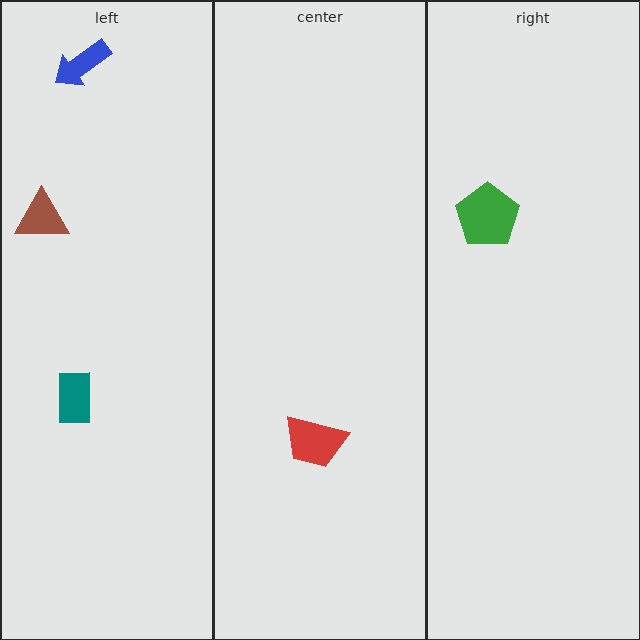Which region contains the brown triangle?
The left region.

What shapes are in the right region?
The green pentagon.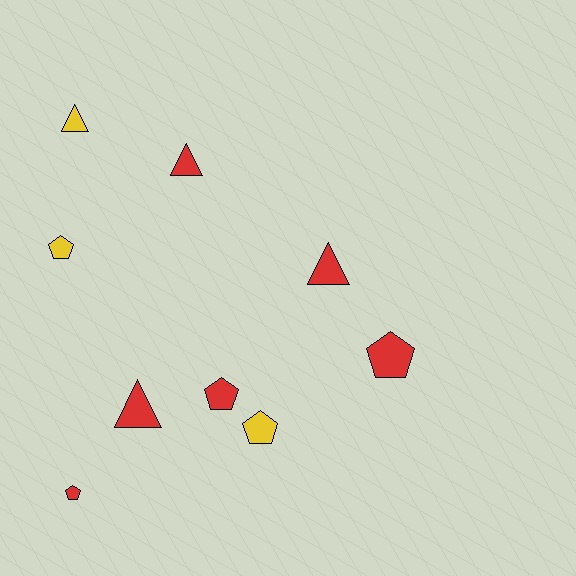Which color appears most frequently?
Red, with 6 objects.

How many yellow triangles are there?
There is 1 yellow triangle.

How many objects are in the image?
There are 9 objects.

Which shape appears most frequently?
Pentagon, with 5 objects.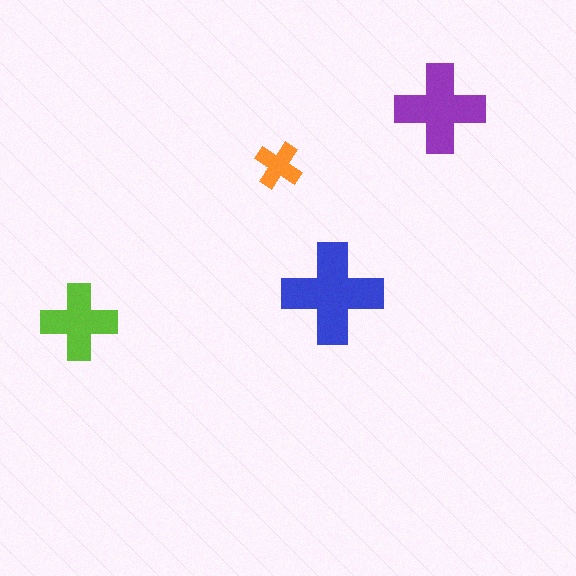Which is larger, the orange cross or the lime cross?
The lime one.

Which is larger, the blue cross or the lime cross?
The blue one.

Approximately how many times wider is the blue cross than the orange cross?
About 2 times wider.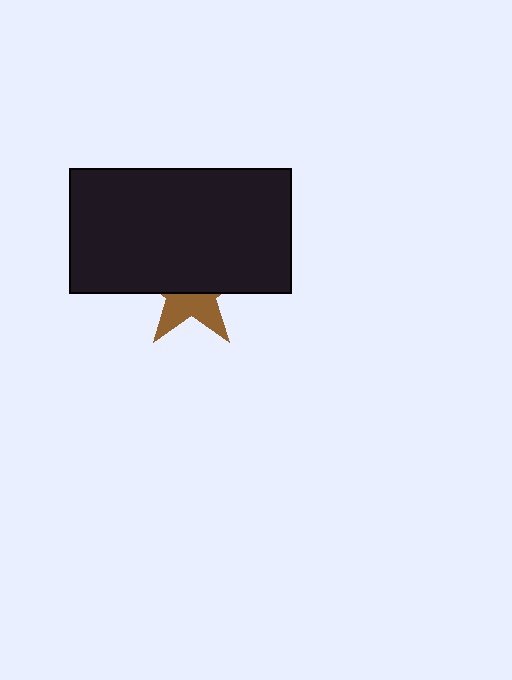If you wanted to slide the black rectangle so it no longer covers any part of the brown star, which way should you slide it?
Slide it up — that is the most direct way to separate the two shapes.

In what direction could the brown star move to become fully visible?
The brown star could move down. That would shift it out from behind the black rectangle entirely.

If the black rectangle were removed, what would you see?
You would see the complete brown star.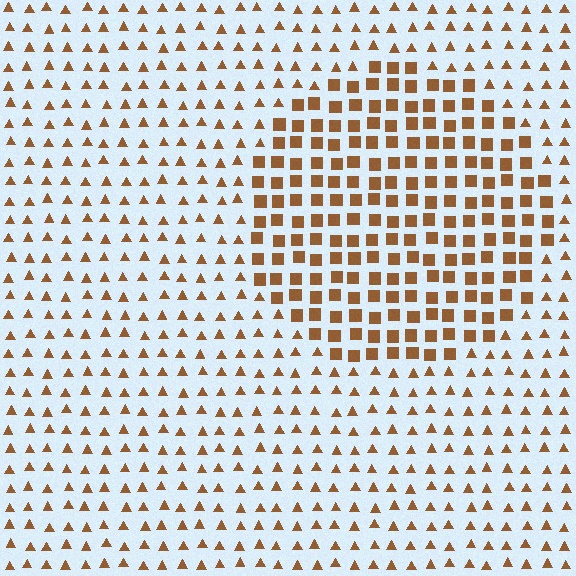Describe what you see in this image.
The image is filled with small brown elements arranged in a uniform grid. A circle-shaped region contains squares, while the surrounding area contains triangles. The boundary is defined purely by the change in element shape.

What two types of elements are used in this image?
The image uses squares inside the circle region and triangles outside it.